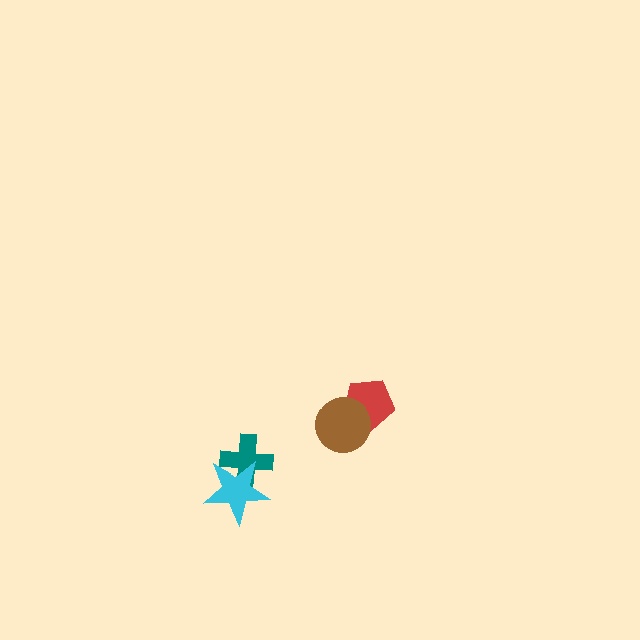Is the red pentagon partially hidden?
Yes, it is partially covered by another shape.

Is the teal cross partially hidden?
Yes, it is partially covered by another shape.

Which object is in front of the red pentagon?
The brown circle is in front of the red pentagon.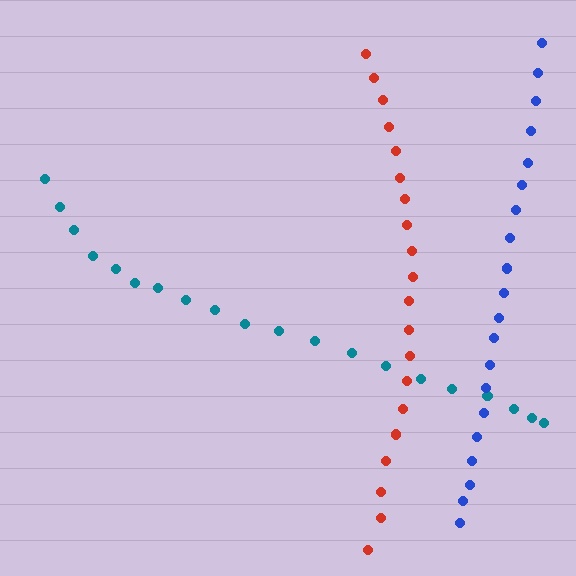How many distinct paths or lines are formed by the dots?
There are 3 distinct paths.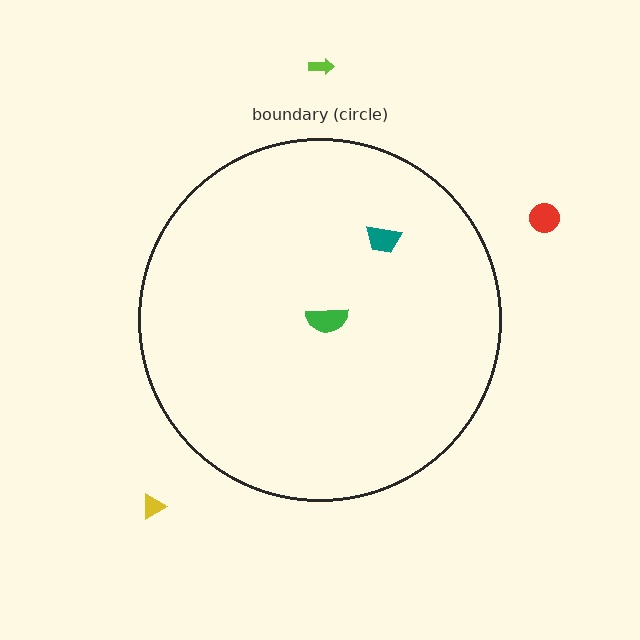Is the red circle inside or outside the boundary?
Outside.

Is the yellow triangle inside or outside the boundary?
Outside.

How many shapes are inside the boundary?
2 inside, 3 outside.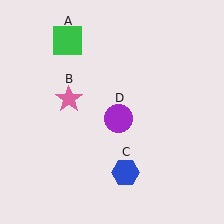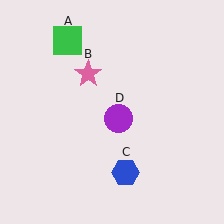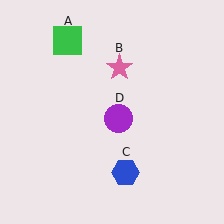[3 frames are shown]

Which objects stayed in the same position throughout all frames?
Green square (object A) and blue hexagon (object C) and purple circle (object D) remained stationary.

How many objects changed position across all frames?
1 object changed position: pink star (object B).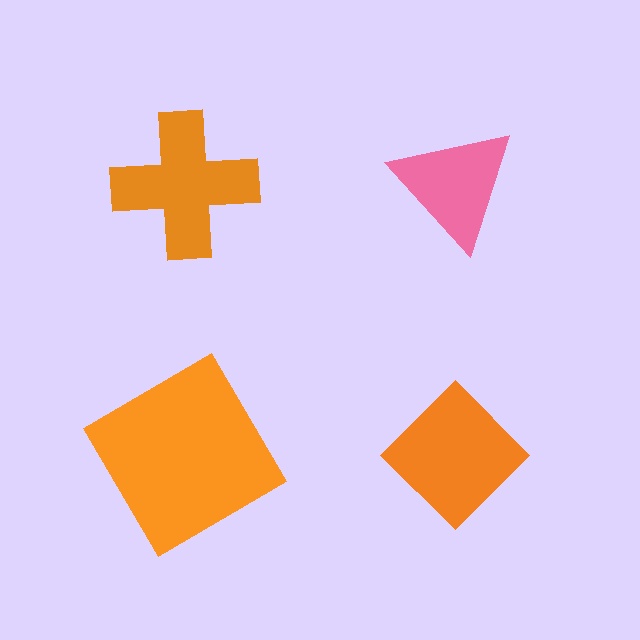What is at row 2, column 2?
An orange diamond.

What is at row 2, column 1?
An orange diamond.